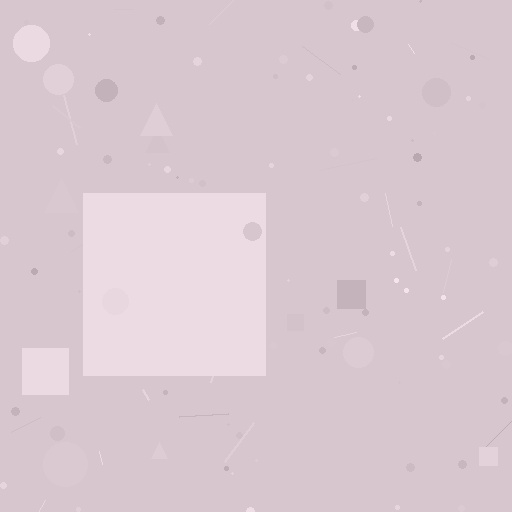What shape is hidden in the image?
A square is hidden in the image.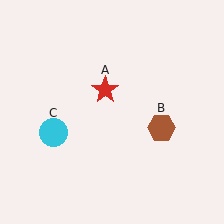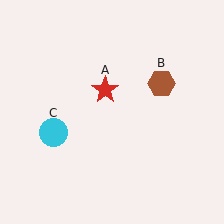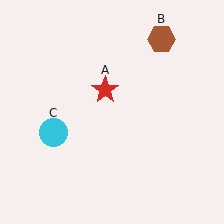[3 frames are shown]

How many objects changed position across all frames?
1 object changed position: brown hexagon (object B).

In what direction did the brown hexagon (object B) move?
The brown hexagon (object B) moved up.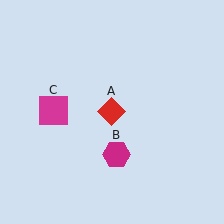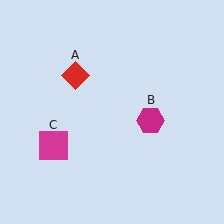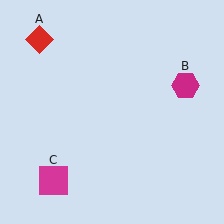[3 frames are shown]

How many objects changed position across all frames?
3 objects changed position: red diamond (object A), magenta hexagon (object B), magenta square (object C).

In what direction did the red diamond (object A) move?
The red diamond (object A) moved up and to the left.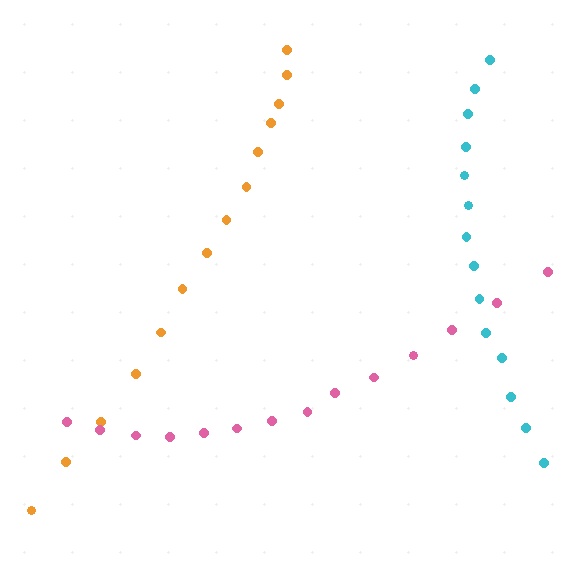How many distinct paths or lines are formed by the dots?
There are 3 distinct paths.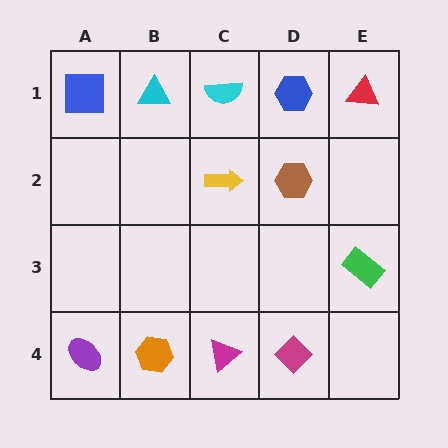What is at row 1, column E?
A red triangle.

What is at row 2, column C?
A yellow arrow.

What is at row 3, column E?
A green rectangle.